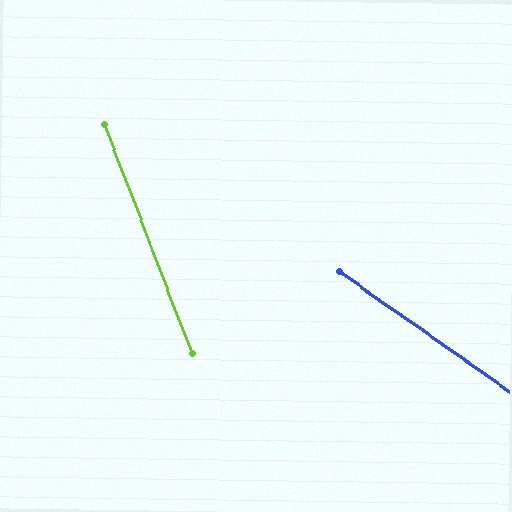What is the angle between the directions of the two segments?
Approximately 34 degrees.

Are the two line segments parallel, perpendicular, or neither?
Neither parallel nor perpendicular — they differ by about 34°.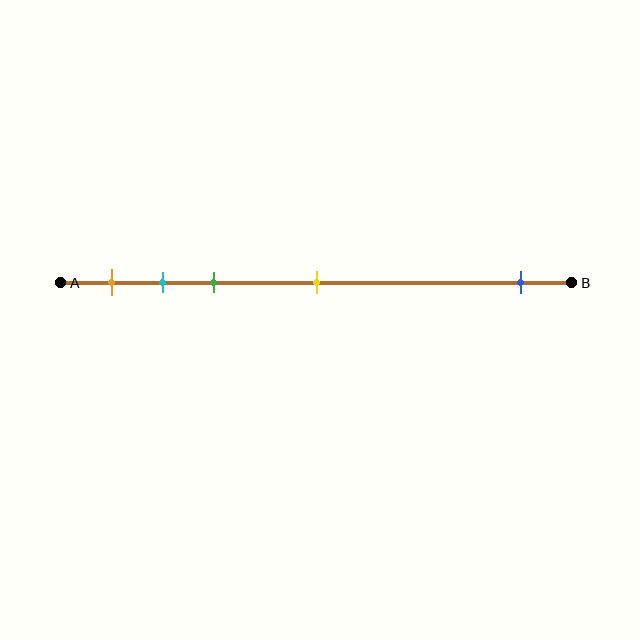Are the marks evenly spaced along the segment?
No, the marks are not evenly spaced.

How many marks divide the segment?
There are 5 marks dividing the segment.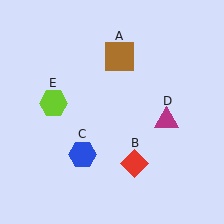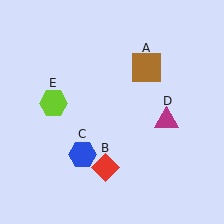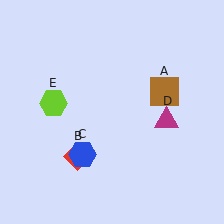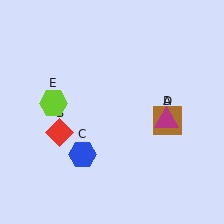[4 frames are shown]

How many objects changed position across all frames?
2 objects changed position: brown square (object A), red diamond (object B).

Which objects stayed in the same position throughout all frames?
Blue hexagon (object C) and magenta triangle (object D) and lime hexagon (object E) remained stationary.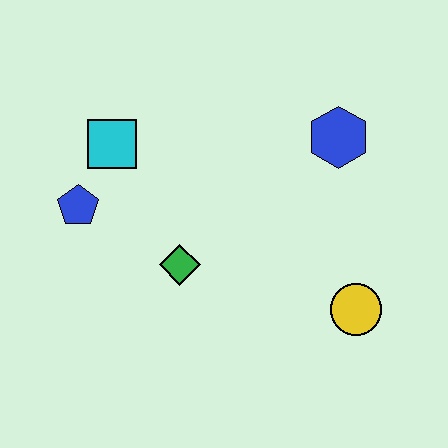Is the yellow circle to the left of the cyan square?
No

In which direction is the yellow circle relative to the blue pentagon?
The yellow circle is to the right of the blue pentagon.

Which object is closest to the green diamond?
The blue pentagon is closest to the green diamond.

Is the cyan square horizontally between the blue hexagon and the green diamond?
No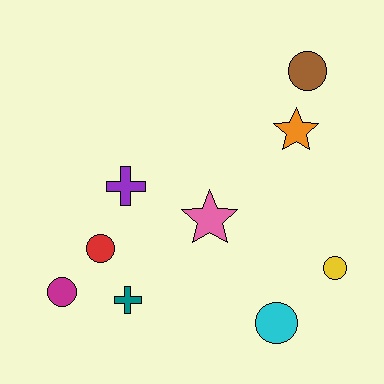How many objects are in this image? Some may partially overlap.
There are 9 objects.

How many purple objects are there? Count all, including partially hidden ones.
There is 1 purple object.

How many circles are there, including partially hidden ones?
There are 5 circles.